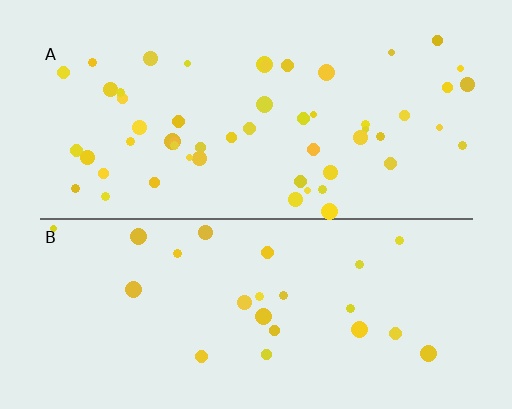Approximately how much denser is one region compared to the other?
Approximately 2.3× — region A over region B.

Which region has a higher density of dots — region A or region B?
A (the top).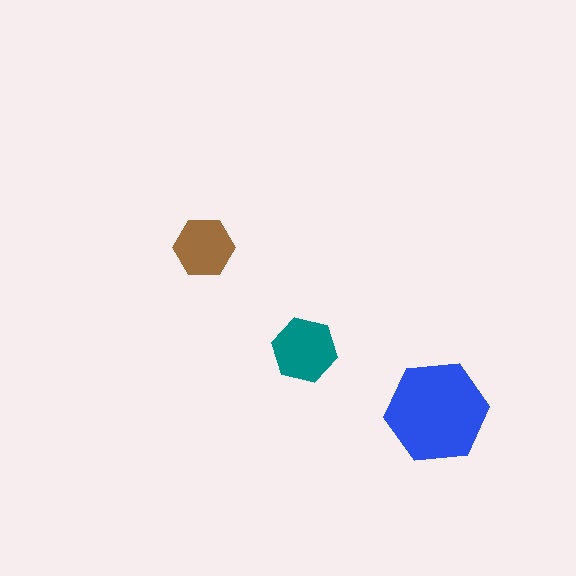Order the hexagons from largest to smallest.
the blue one, the teal one, the brown one.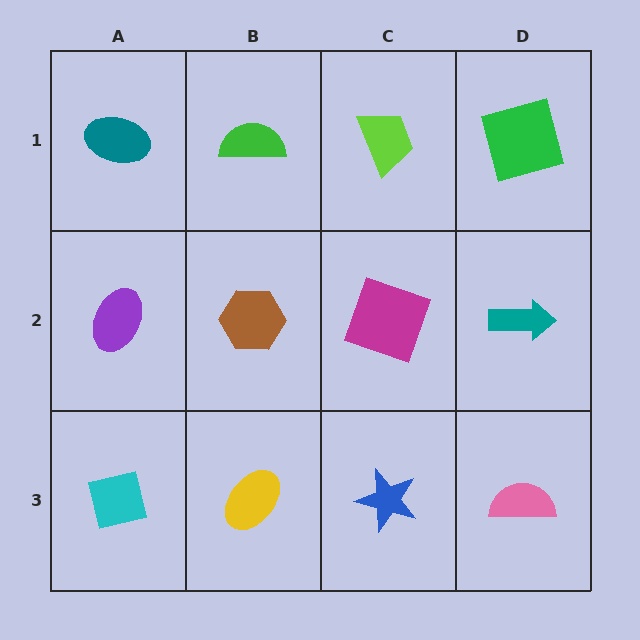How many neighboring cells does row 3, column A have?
2.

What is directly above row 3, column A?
A purple ellipse.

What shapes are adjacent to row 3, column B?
A brown hexagon (row 2, column B), a cyan square (row 3, column A), a blue star (row 3, column C).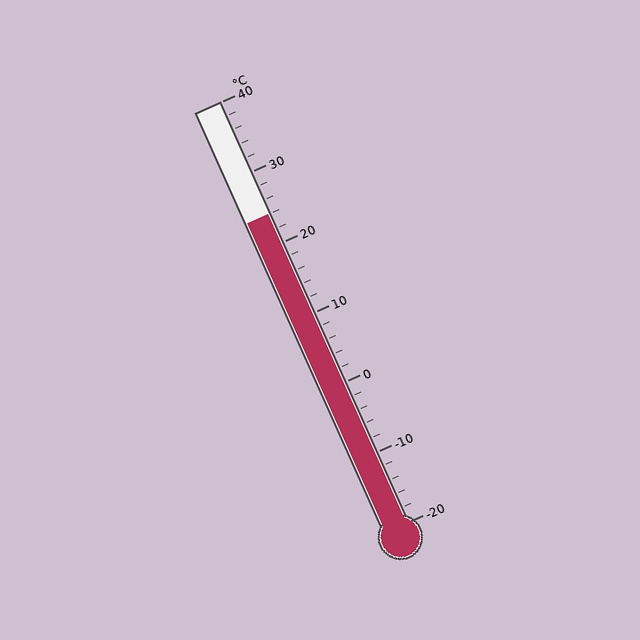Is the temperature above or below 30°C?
The temperature is below 30°C.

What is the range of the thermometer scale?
The thermometer scale ranges from -20°C to 40°C.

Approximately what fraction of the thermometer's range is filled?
The thermometer is filled to approximately 75% of its range.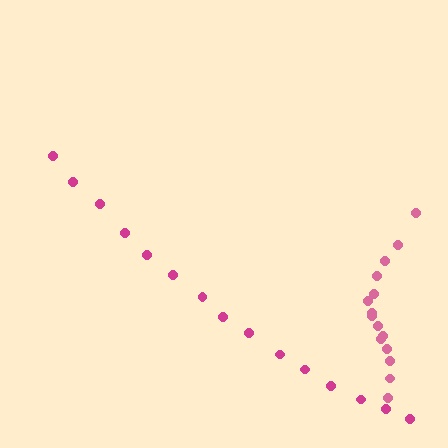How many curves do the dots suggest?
There are 2 distinct paths.